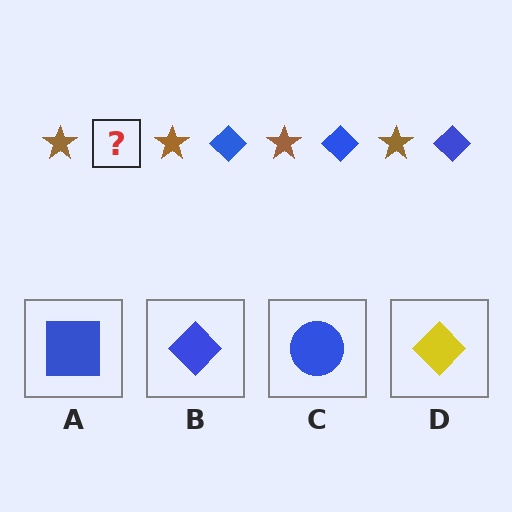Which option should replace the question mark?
Option B.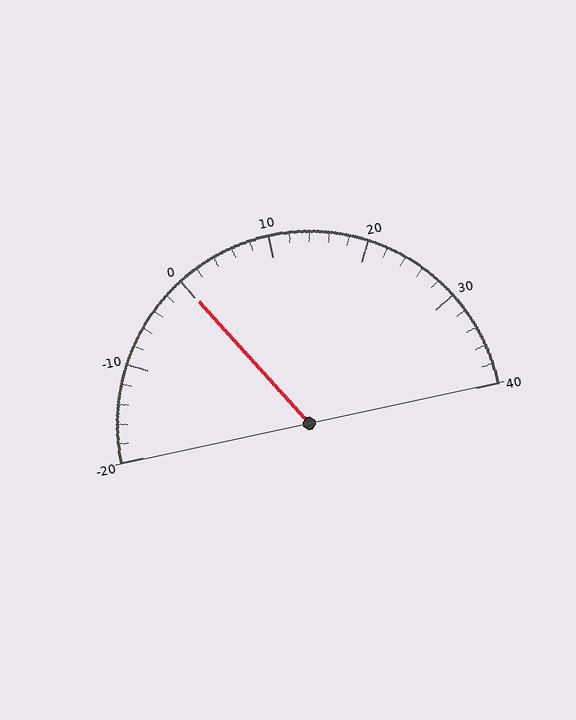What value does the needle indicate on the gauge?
The needle indicates approximately 0.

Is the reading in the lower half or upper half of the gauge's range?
The reading is in the lower half of the range (-20 to 40).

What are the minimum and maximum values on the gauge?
The gauge ranges from -20 to 40.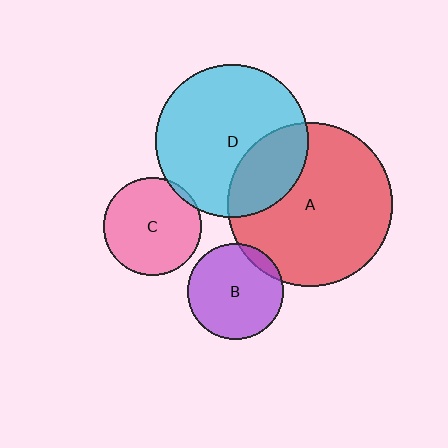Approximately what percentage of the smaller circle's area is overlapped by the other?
Approximately 25%.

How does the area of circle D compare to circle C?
Approximately 2.5 times.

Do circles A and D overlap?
Yes.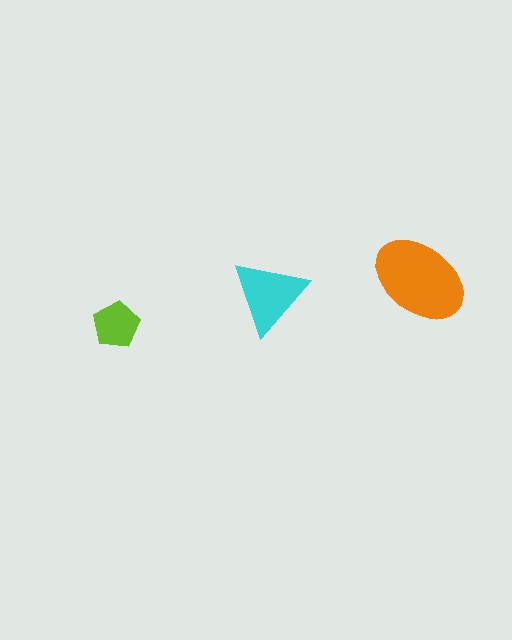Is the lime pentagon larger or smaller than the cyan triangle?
Smaller.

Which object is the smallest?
The lime pentagon.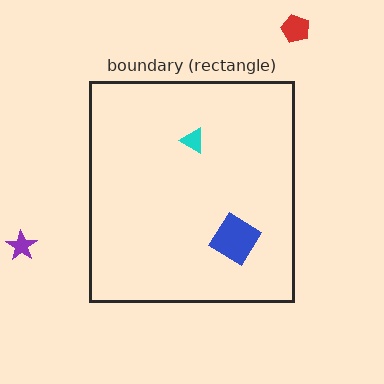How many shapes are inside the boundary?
2 inside, 2 outside.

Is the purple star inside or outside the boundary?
Outside.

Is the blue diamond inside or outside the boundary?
Inside.